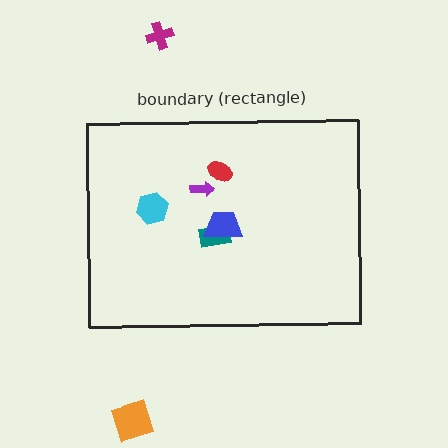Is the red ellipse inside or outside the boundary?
Inside.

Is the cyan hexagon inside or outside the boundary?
Inside.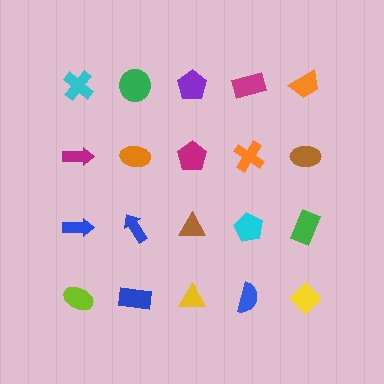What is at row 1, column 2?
A green circle.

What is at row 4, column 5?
A yellow diamond.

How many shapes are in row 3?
5 shapes.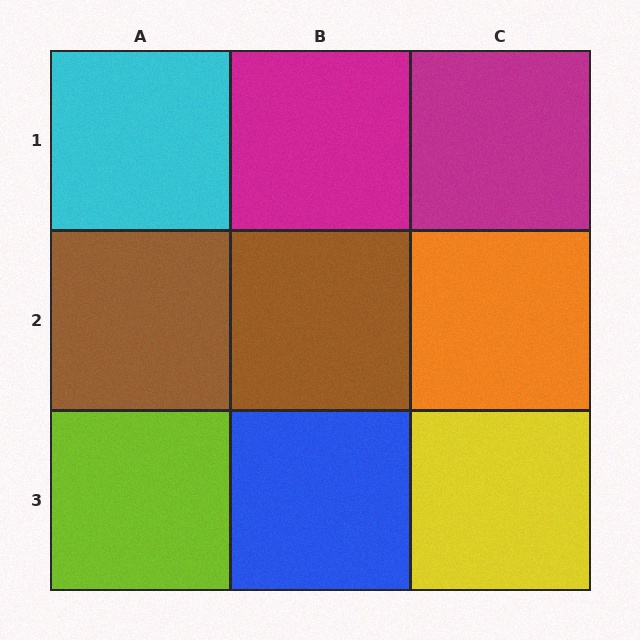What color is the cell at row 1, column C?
Magenta.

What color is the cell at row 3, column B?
Blue.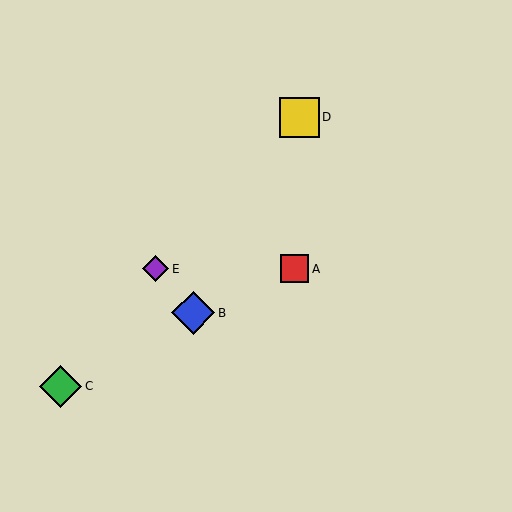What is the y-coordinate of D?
Object D is at y≈117.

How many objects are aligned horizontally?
2 objects (A, E) are aligned horizontally.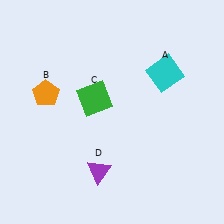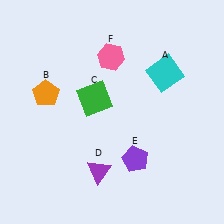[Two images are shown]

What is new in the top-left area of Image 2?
A pink hexagon (F) was added in the top-left area of Image 2.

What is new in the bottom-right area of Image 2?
A purple pentagon (E) was added in the bottom-right area of Image 2.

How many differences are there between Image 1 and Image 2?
There are 2 differences between the two images.